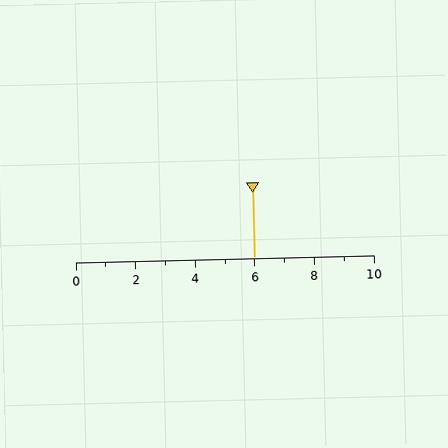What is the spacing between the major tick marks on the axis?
The major ticks are spaced 2 apart.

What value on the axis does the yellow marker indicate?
The marker indicates approximately 6.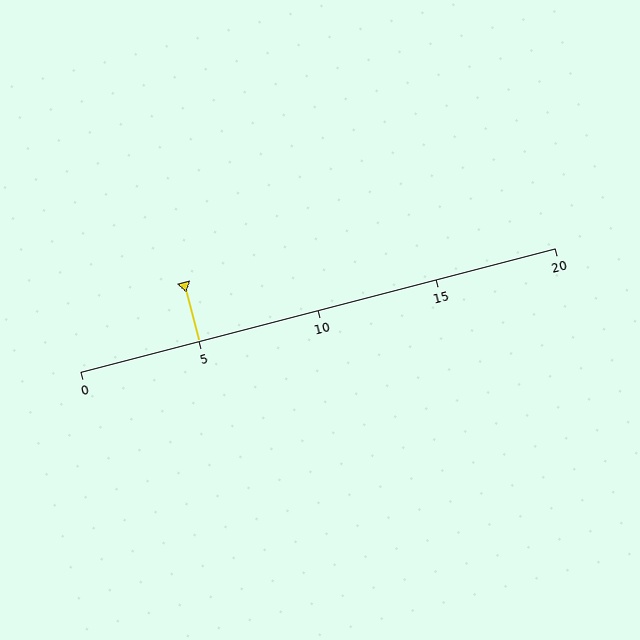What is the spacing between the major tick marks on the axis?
The major ticks are spaced 5 apart.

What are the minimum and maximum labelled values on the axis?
The axis runs from 0 to 20.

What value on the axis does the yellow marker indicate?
The marker indicates approximately 5.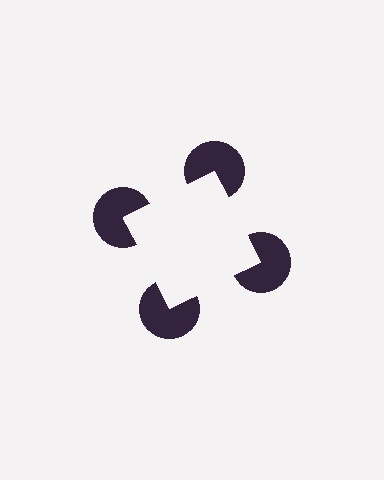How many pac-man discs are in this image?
There are 4 — one at each vertex of the illusory square.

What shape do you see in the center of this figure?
An illusory square — its edges are inferred from the aligned wedge cuts in the pac-man discs, not physically drawn.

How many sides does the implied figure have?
4 sides.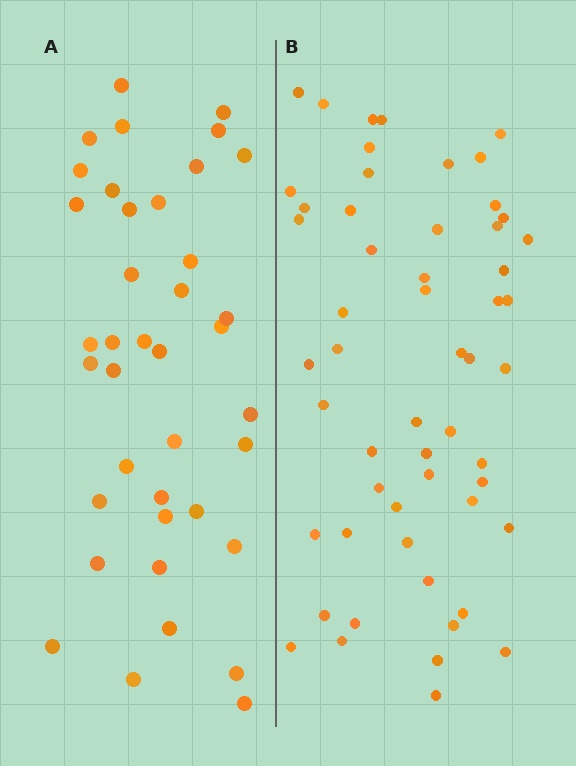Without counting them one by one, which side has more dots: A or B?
Region B (the right region) has more dots.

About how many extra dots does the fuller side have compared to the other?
Region B has approximately 15 more dots than region A.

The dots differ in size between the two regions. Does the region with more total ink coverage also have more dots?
No. Region A has more total ink coverage because its dots are larger, but region B actually contains more individual dots. Total area can be misleading — the number of items is what matters here.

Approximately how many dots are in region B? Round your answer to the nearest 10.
About 60 dots. (The exact count is 55, which rounds to 60.)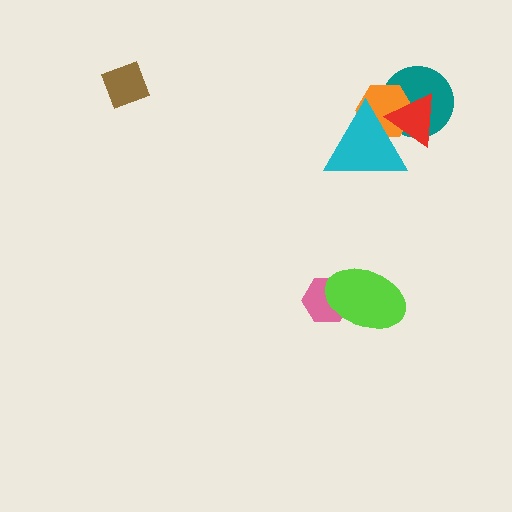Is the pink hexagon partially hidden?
Yes, it is partially covered by another shape.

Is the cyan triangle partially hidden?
No, no other shape covers it.